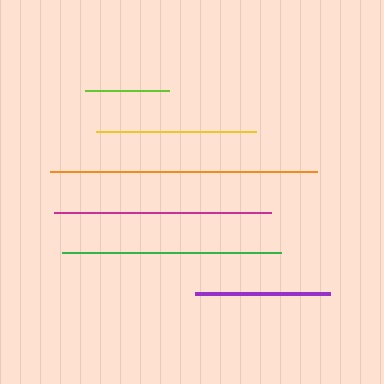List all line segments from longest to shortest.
From longest to shortest: orange, green, magenta, yellow, purple, lime.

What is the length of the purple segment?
The purple segment is approximately 134 pixels long.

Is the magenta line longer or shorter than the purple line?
The magenta line is longer than the purple line.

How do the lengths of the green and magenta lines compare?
The green and magenta lines are approximately the same length.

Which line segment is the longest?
The orange line is the longest at approximately 267 pixels.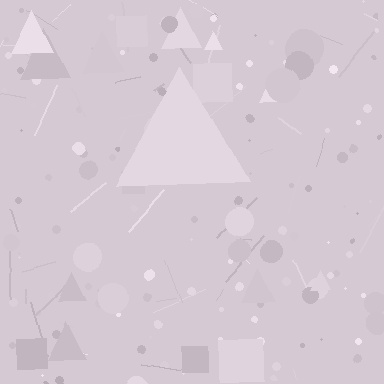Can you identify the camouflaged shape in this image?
The camouflaged shape is a triangle.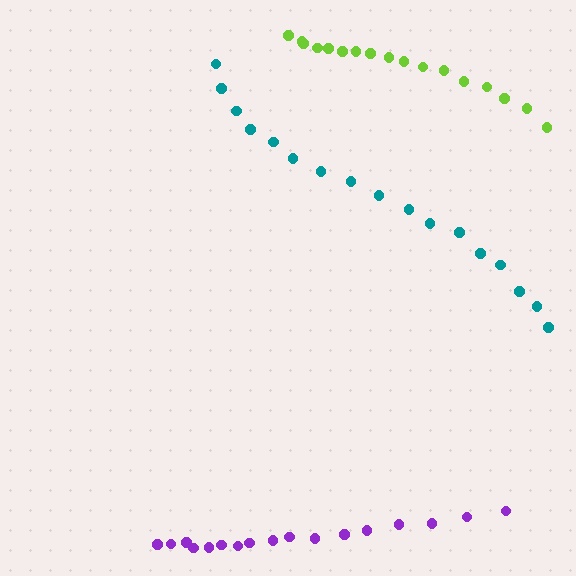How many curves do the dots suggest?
There are 3 distinct paths.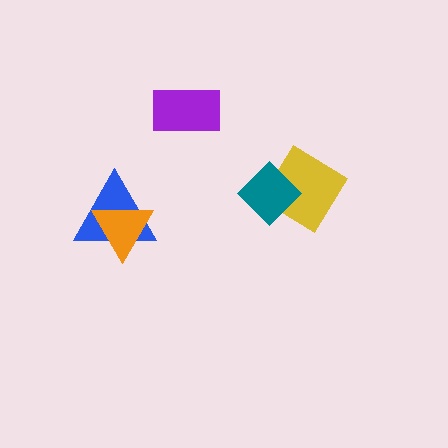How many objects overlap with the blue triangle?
1 object overlaps with the blue triangle.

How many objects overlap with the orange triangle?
1 object overlaps with the orange triangle.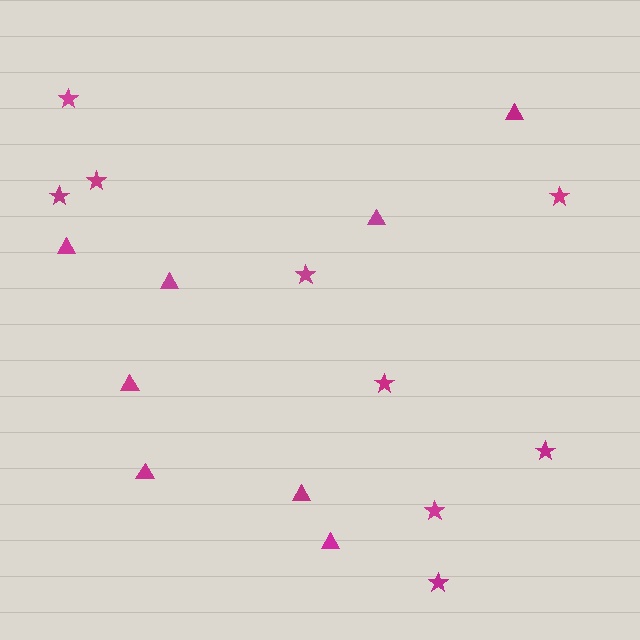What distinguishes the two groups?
There are 2 groups: one group of stars (9) and one group of triangles (8).